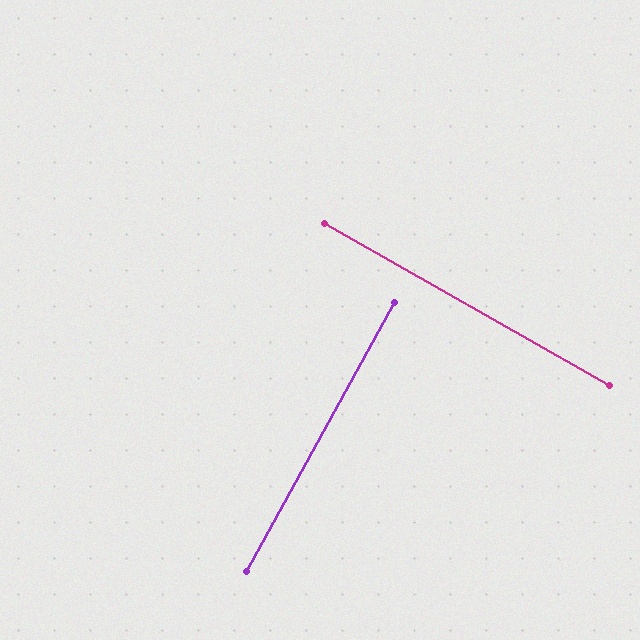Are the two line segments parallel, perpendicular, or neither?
Perpendicular — they meet at approximately 89°.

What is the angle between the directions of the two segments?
Approximately 89 degrees.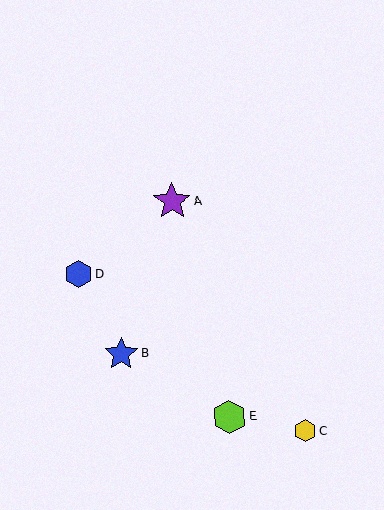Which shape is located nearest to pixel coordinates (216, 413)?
The lime hexagon (labeled E) at (229, 417) is nearest to that location.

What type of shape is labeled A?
Shape A is a purple star.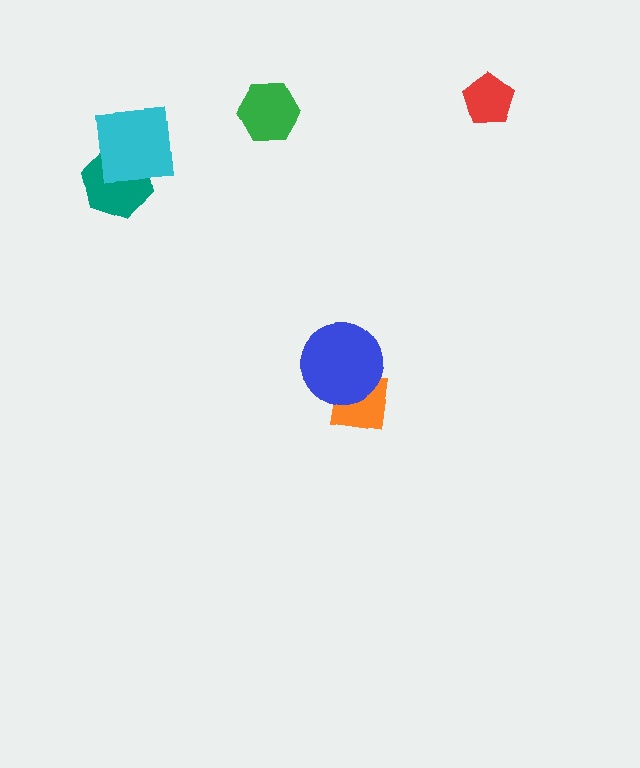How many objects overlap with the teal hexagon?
1 object overlaps with the teal hexagon.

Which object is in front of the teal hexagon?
The cyan square is in front of the teal hexagon.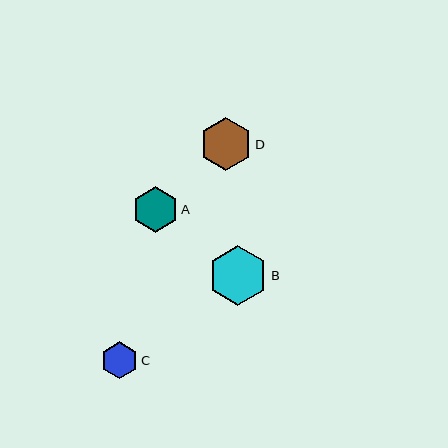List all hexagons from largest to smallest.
From largest to smallest: B, D, A, C.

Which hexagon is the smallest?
Hexagon C is the smallest with a size of approximately 37 pixels.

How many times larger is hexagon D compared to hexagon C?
Hexagon D is approximately 1.4 times the size of hexagon C.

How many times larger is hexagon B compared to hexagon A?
Hexagon B is approximately 1.3 times the size of hexagon A.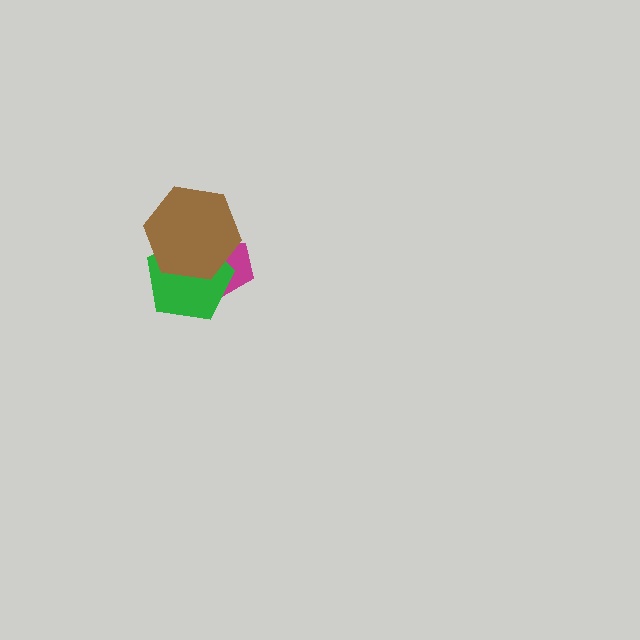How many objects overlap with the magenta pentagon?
2 objects overlap with the magenta pentagon.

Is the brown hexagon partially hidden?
No, no other shape covers it.